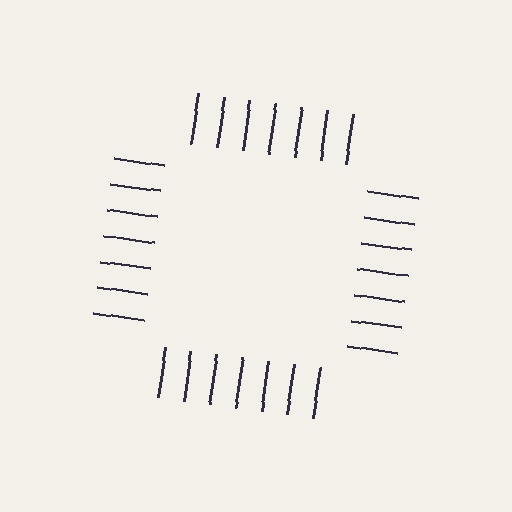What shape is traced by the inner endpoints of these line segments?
An illusory square — the line segments terminate on its edges but no continuous stroke is drawn.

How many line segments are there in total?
28 — 7 along each of the 4 edges.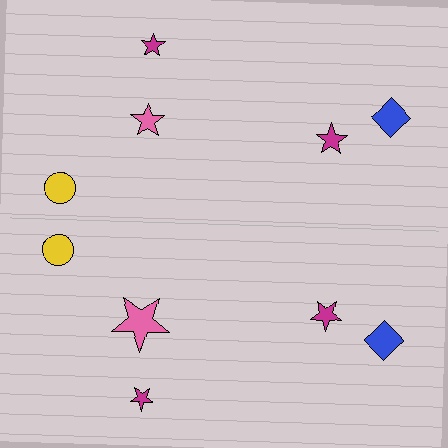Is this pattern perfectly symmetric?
No, the pattern is not perfectly symmetric. The pink star on the bottom side has a different size than its mirror counterpart.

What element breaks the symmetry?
The pink star on the bottom side has a different size than its mirror counterpart.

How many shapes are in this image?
There are 10 shapes in this image.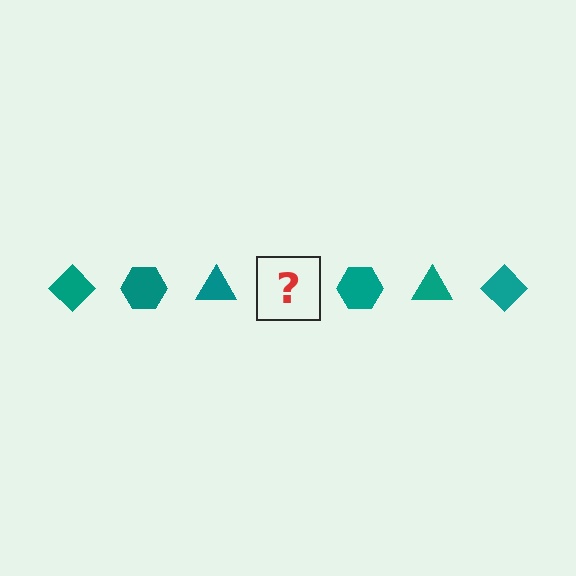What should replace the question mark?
The question mark should be replaced with a teal diamond.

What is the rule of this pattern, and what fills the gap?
The rule is that the pattern cycles through diamond, hexagon, triangle shapes in teal. The gap should be filled with a teal diamond.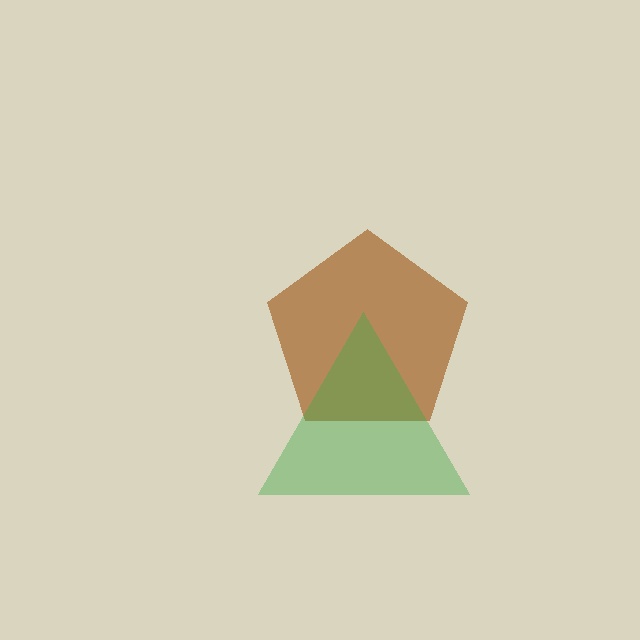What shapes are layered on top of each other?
The layered shapes are: a brown pentagon, a green triangle.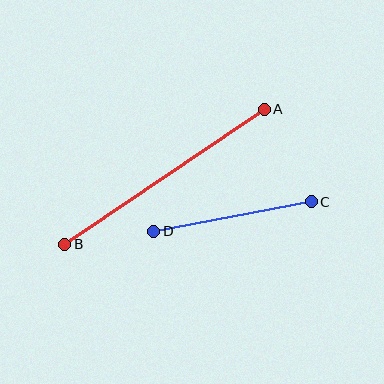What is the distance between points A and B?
The distance is approximately 240 pixels.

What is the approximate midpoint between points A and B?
The midpoint is at approximately (165, 177) pixels.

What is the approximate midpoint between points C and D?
The midpoint is at approximately (232, 216) pixels.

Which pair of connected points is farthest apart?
Points A and B are farthest apart.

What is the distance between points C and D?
The distance is approximately 160 pixels.